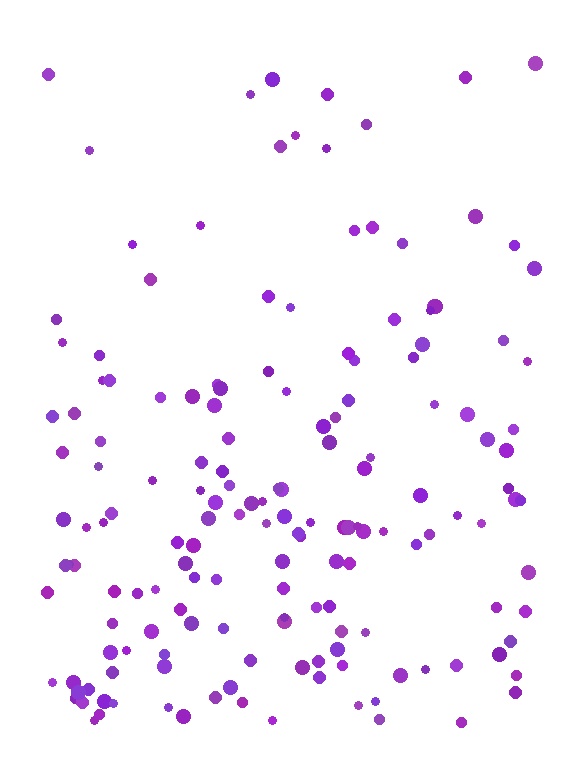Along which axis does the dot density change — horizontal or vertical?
Vertical.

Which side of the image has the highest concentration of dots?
The bottom.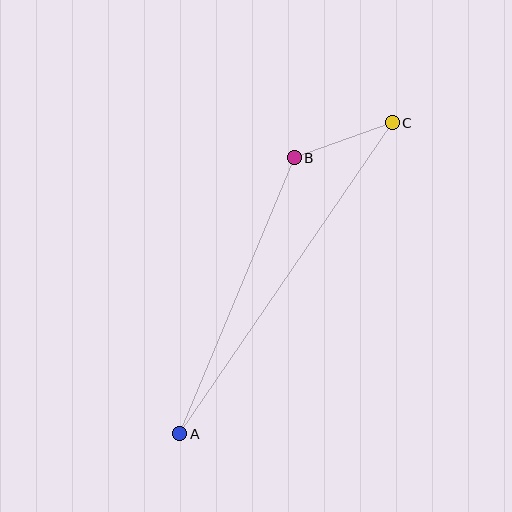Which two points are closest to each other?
Points B and C are closest to each other.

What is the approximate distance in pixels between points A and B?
The distance between A and B is approximately 299 pixels.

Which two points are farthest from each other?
Points A and C are farthest from each other.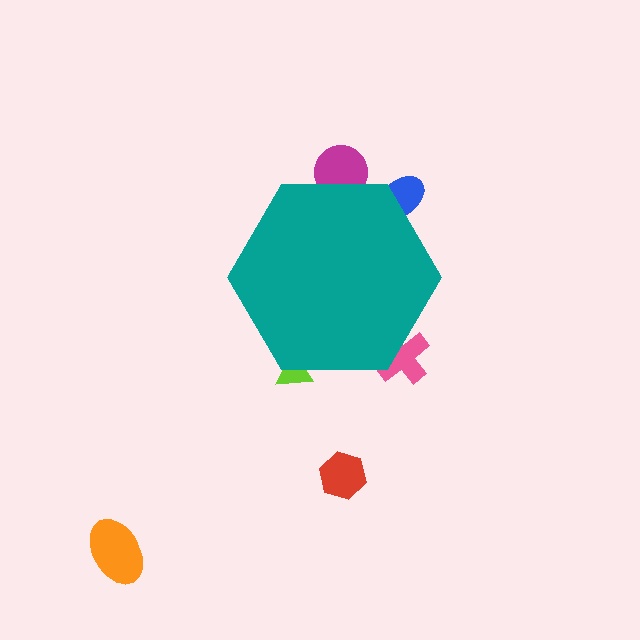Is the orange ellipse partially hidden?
No, the orange ellipse is fully visible.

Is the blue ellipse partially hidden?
Yes, the blue ellipse is partially hidden behind the teal hexagon.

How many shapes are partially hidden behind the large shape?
4 shapes are partially hidden.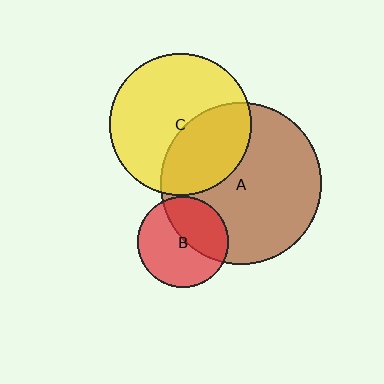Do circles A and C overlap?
Yes.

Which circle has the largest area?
Circle A (brown).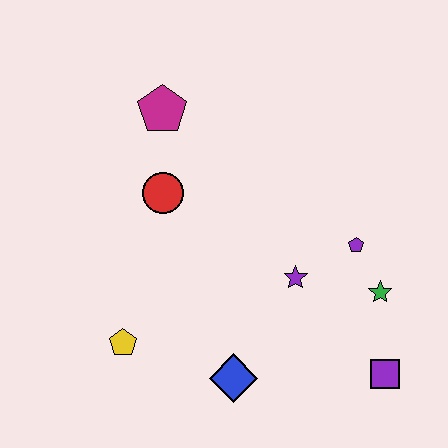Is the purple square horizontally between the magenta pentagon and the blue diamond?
No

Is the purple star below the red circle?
Yes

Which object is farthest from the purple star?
The magenta pentagon is farthest from the purple star.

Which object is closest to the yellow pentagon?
The blue diamond is closest to the yellow pentagon.